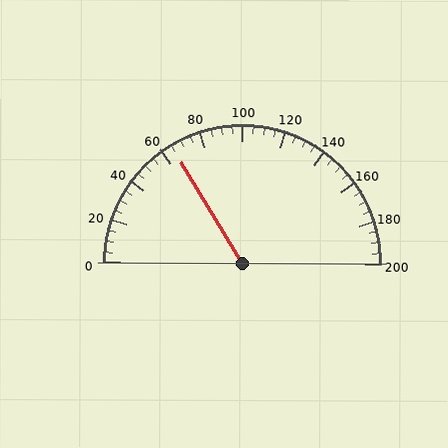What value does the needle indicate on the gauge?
The needle indicates approximately 65.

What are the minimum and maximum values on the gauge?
The gauge ranges from 0 to 200.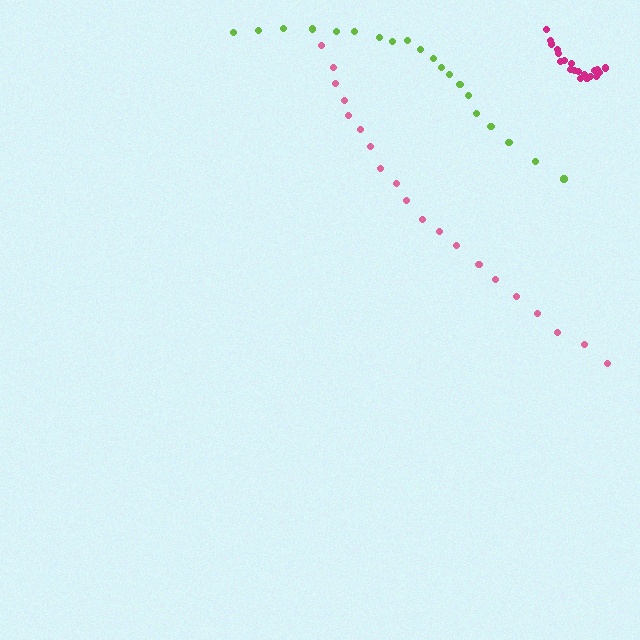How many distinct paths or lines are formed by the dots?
There are 3 distinct paths.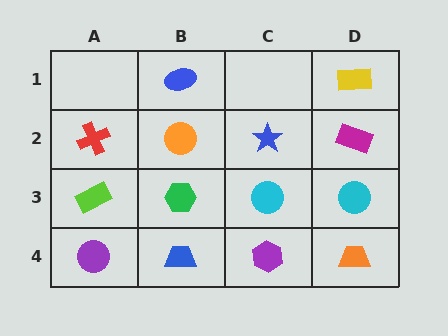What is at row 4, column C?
A purple hexagon.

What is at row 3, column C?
A cyan circle.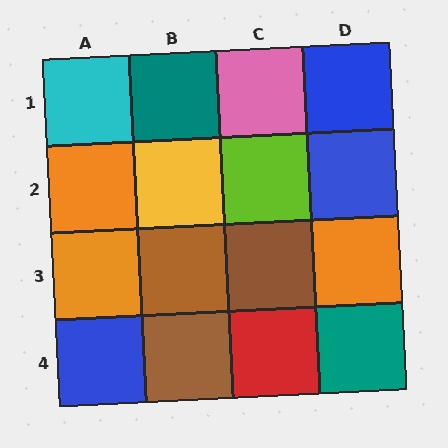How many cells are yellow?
1 cell is yellow.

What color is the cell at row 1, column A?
Cyan.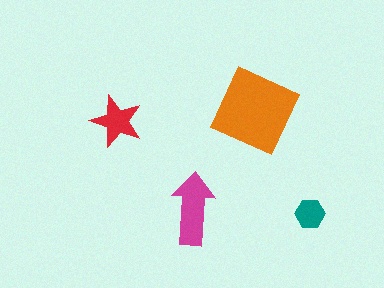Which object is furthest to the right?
The teal hexagon is rightmost.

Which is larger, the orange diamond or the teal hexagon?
The orange diamond.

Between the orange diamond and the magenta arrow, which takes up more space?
The orange diamond.